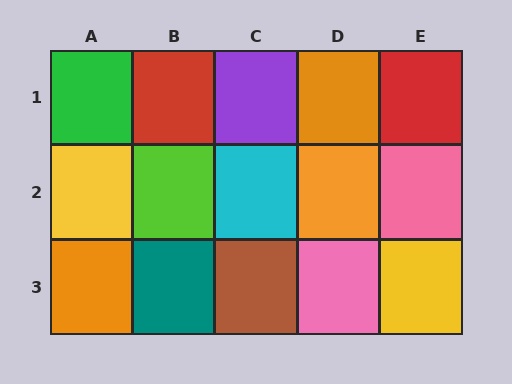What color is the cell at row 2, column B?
Lime.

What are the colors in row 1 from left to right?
Green, red, purple, orange, red.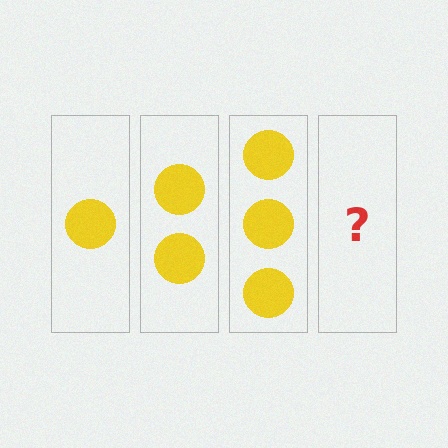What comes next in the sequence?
The next element should be 4 circles.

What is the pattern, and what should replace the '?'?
The pattern is that each step adds one more circle. The '?' should be 4 circles.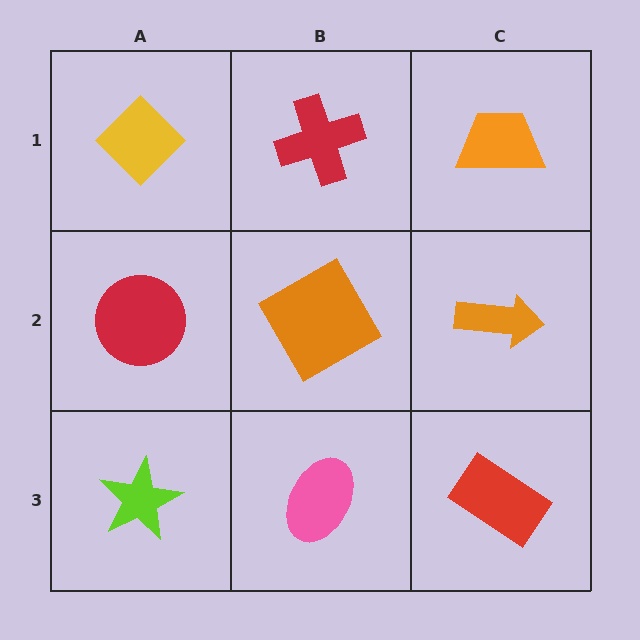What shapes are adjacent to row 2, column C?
An orange trapezoid (row 1, column C), a red rectangle (row 3, column C), an orange square (row 2, column B).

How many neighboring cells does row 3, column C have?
2.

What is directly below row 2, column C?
A red rectangle.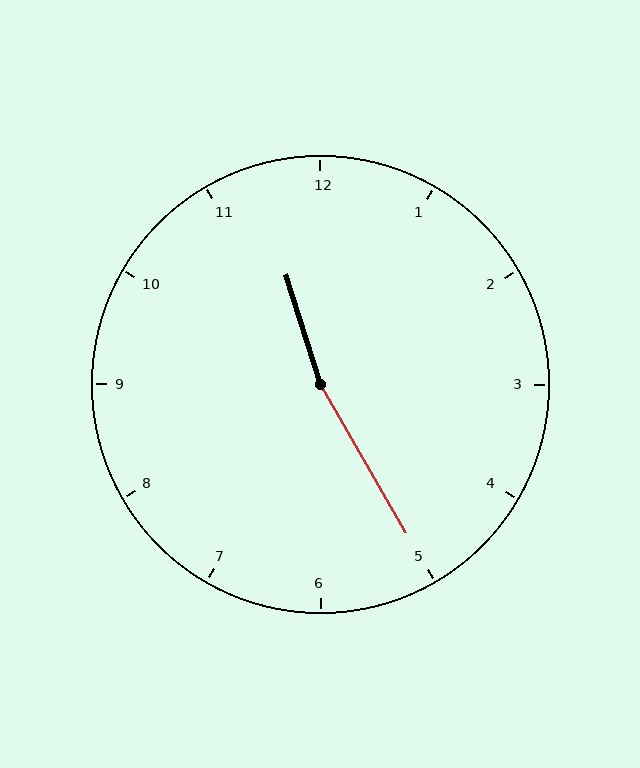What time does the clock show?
11:25.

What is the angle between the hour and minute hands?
Approximately 168 degrees.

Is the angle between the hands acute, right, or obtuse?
It is obtuse.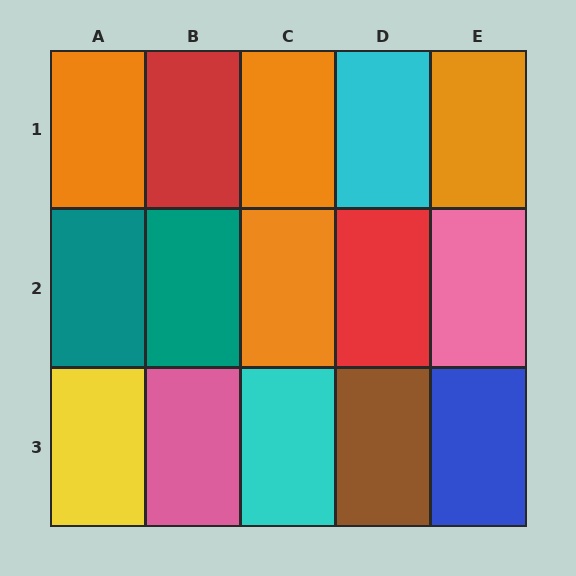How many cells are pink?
2 cells are pink.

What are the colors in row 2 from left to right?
Teal, teal, orange, red, pink.